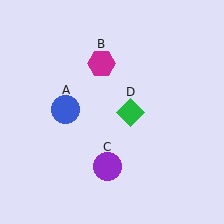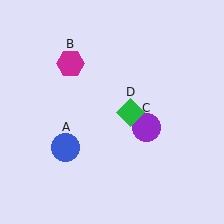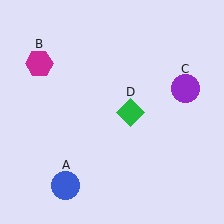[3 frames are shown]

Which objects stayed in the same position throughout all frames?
Green diamond (object D) remained stationary.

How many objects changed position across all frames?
3 objects changed position: blue circle (object A), magenta hexagon (object B), purple circle (object C).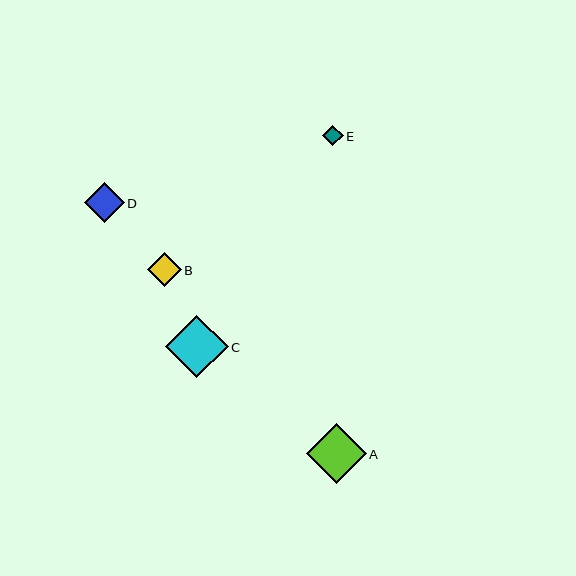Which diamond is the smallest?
Diamond E is the smallest with a size of approximately 21 pixels.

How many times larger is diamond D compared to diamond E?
Diamond D is approximately 1.9 times the size of diamond E.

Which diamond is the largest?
Diamond C is the largest with a size of approximately 62 pixels.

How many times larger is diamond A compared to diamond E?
Diamond A is approximately 2.9 times the size of diamond E.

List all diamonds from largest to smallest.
From largest to smallest: C, A, D, B, E.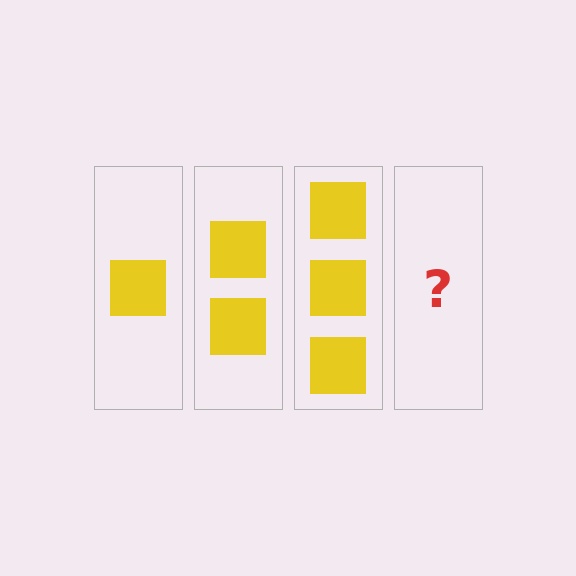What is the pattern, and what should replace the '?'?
The pattern is that each step adds one more square. The '?' should be 4 squares.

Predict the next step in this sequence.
The next step is 4 squares.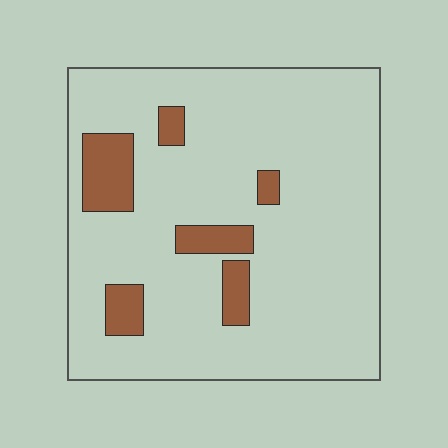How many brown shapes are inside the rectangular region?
6.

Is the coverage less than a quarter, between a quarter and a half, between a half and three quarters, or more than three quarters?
Less than a quarter.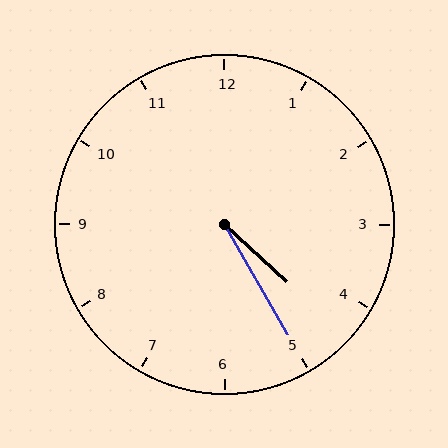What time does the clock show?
4:25.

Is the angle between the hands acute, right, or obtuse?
It is acute.